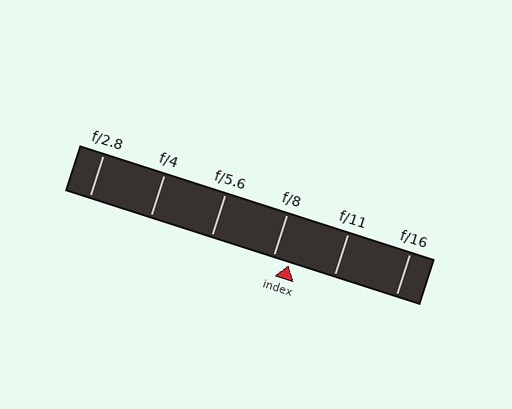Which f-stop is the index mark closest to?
The index mark is closest to f/8.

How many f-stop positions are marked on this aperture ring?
There are 6 f-stop positions marked.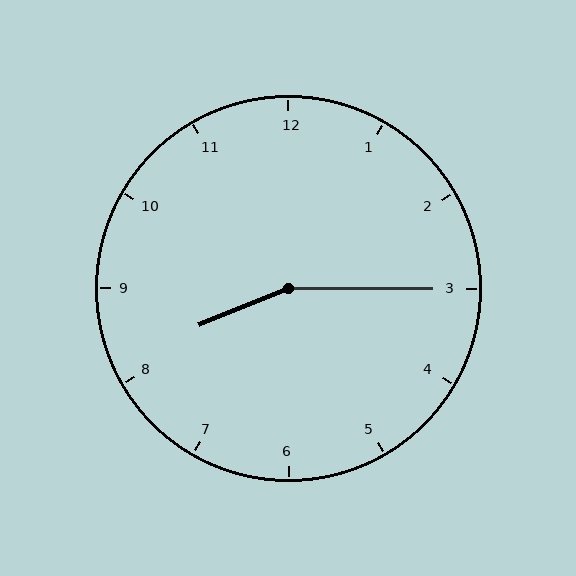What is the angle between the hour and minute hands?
Approximately 158 degrees.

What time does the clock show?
8:15.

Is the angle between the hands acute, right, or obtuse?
It is obtuse.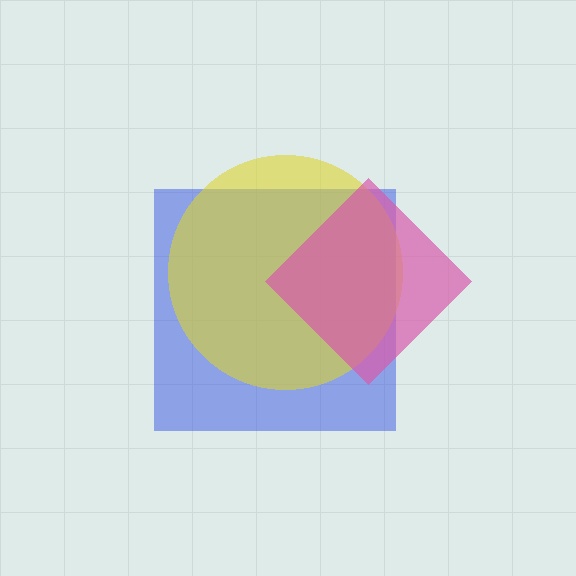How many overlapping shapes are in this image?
There are 3 overlapping shapes in the image.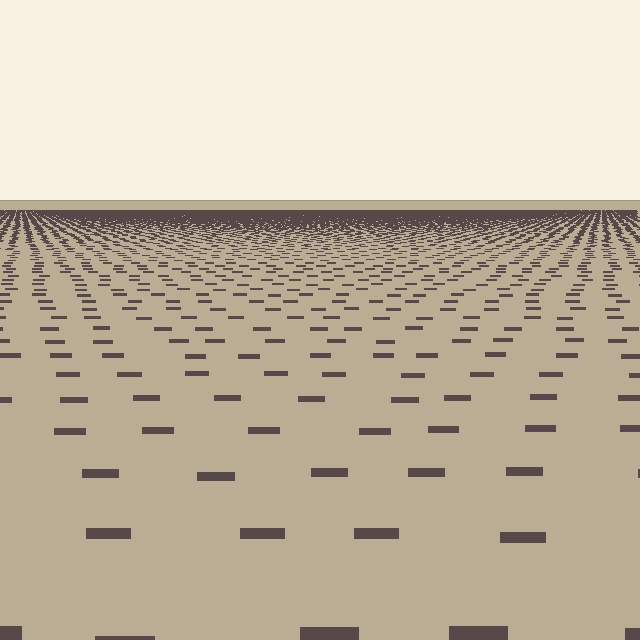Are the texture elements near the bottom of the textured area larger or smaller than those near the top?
Larger. Near the bottom, elements are closer to the viewer and appear at a bigger on-screen size.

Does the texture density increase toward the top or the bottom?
Density increases toward the top.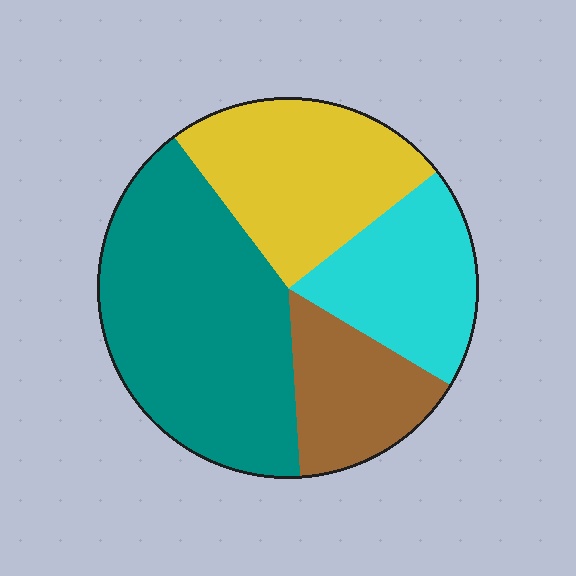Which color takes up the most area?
Teal, at roughly 40%.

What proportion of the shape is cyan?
Cyan covers around 20% of the shape.